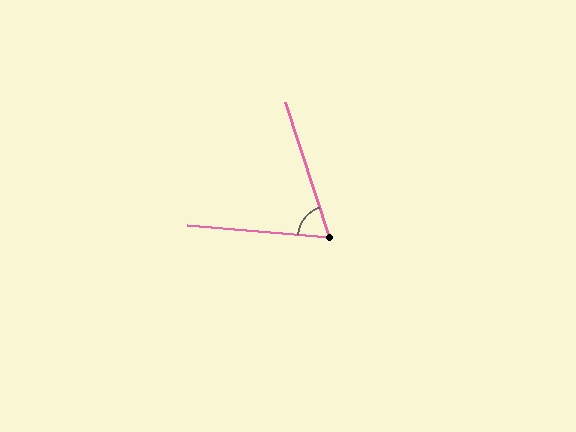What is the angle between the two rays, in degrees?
Approximately 67 degrees.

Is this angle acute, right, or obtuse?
It is acute.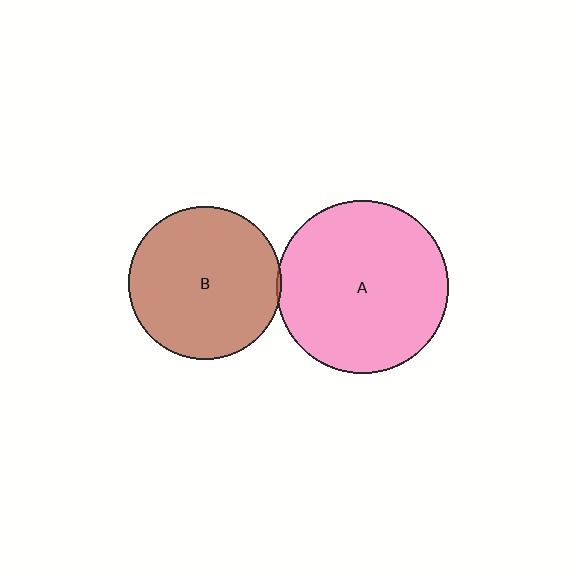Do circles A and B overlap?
Yes.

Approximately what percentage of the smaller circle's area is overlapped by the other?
Approximately 5%.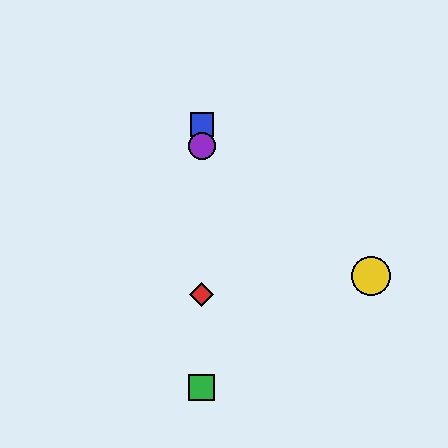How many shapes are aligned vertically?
4 shapes (the red diamond, the blue square, the green square, the purple circle) are aligned vertically.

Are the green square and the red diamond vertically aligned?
Yes, both are at x≈202.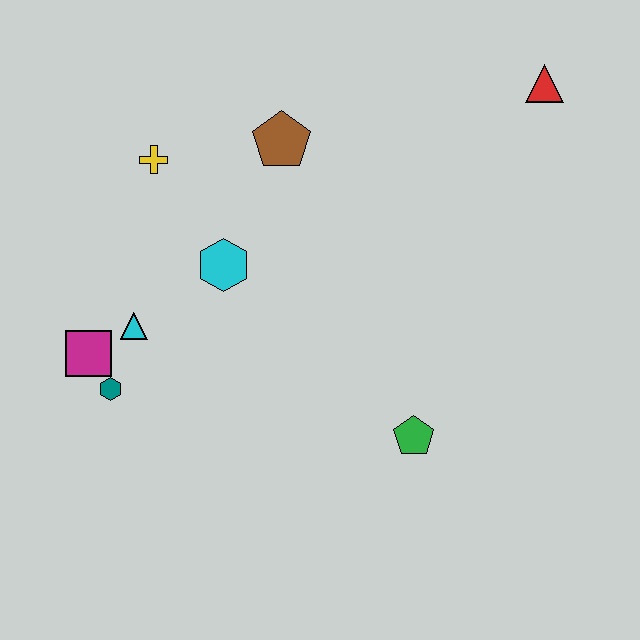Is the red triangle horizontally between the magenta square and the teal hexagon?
No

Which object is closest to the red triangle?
The brown pentagon is closest to the red triangle.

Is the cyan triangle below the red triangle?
Yes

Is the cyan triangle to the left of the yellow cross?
Yes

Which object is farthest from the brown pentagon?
The green pentagon is farthest from the brown pentagon.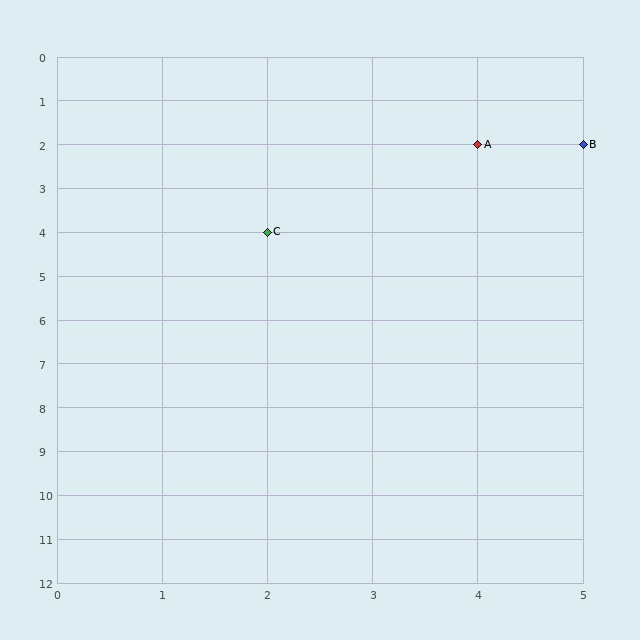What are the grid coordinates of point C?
Point C is at grid coordinates (2, 4).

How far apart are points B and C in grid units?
Points B and C are 3 columns and 2 rows apart (about 3.6 grid units diagonally).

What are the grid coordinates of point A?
Point A is at grid coordinates (4, 2).